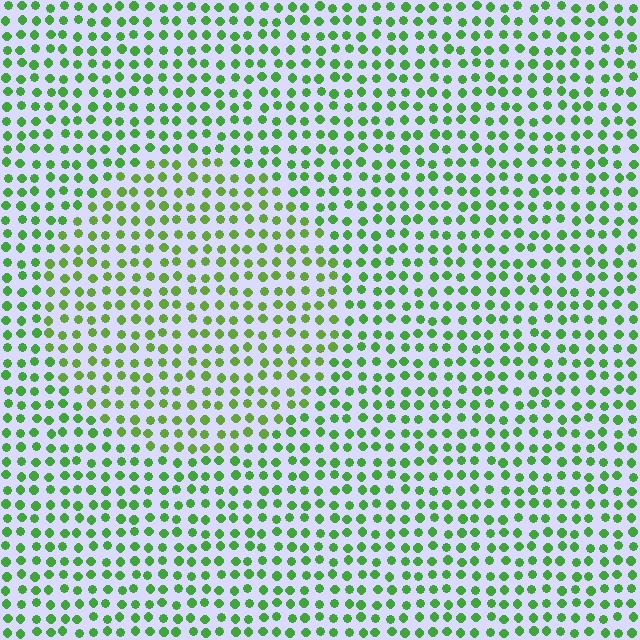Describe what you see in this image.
The image is filled with small green elements in a uniform arrangement. A circle-shaped region is visible where the elements are tinted to a slightly different hue, forming a subtle color boundary.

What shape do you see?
I see a circle.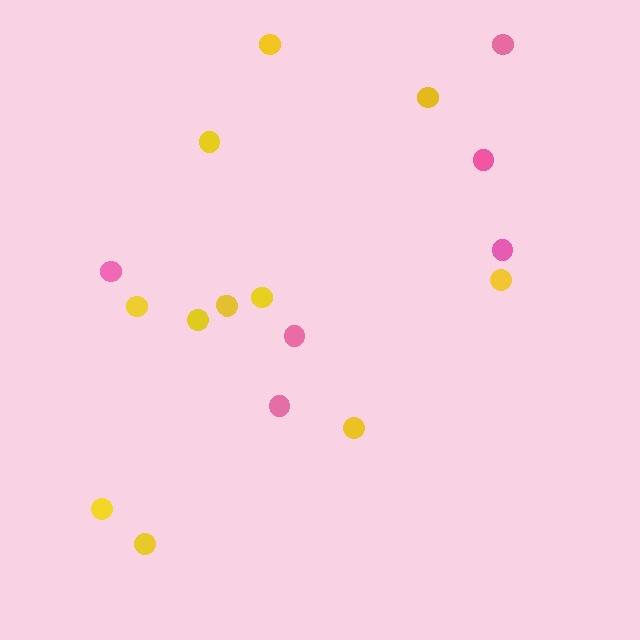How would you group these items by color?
There are 2 groups: one group of pink circles (6) and one group of yellow circles (11).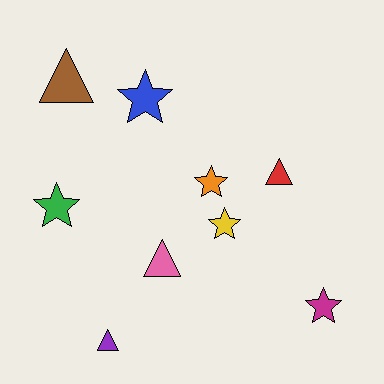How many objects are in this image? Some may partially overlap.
There are 9 objects.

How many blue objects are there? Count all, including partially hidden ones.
There is 1 blue object.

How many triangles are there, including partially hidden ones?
There are 4 triangles.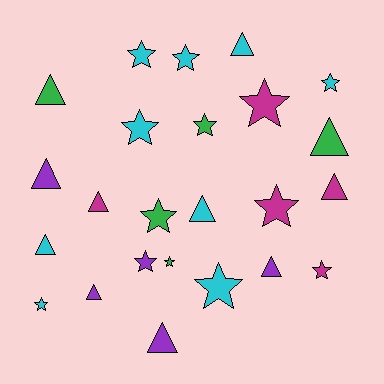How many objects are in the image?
There are 24 objects.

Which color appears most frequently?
Cyan, with 9 objects.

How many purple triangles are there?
There are 4 purple triangles.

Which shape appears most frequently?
Star, with 13 objects.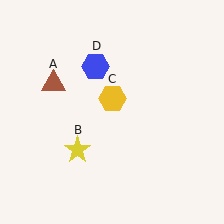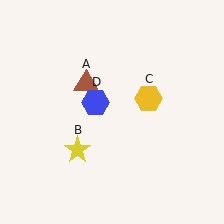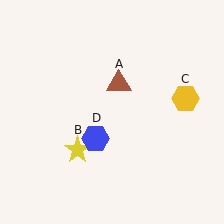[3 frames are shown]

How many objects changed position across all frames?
3 objects changed position: brown triangle (object A), yellow hexagon (object C), blue hexagon (object D).